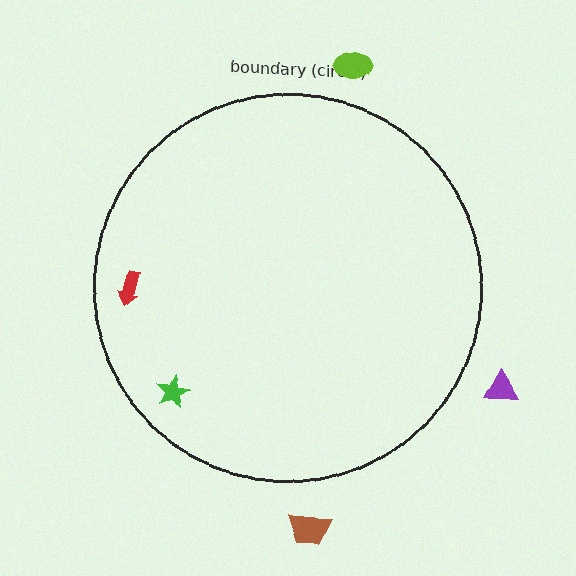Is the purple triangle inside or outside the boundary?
Outside.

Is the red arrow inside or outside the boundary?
Inside.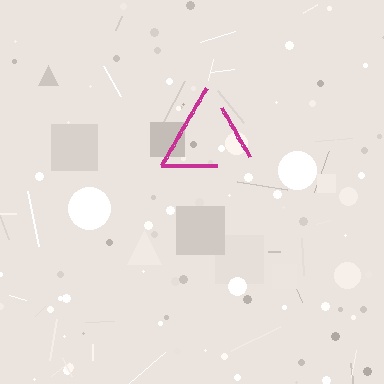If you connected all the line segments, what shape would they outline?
They would outline a triangle.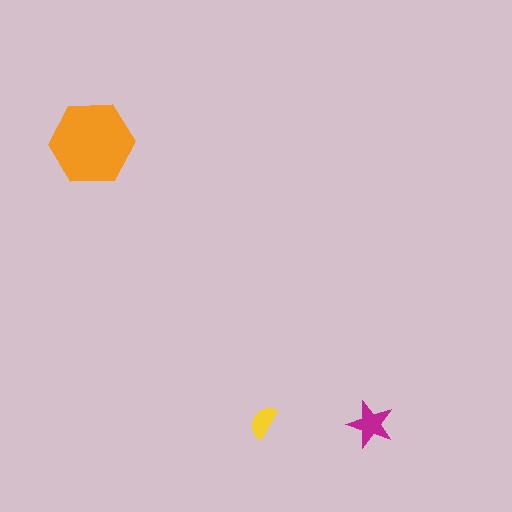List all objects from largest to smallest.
The orange hexagon, the magenta star, the yellow semicircle.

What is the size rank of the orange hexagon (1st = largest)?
1st.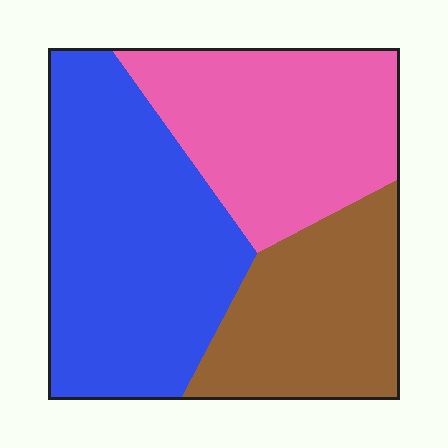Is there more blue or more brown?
Blue.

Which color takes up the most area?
Blue, at roughly 45%.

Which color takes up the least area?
Brown, at roughly 25%.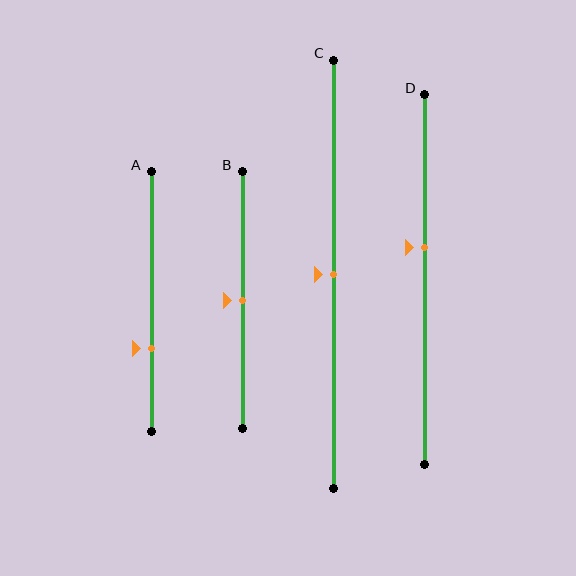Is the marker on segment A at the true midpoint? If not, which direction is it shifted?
No, the marker on segment A is shifted downward by about 18% of the segment length.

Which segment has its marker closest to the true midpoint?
Segment B has its marker closest to the true midpoint.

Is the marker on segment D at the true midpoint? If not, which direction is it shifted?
No, the marker on segment D is shifted upward by about 9% of the segment length.